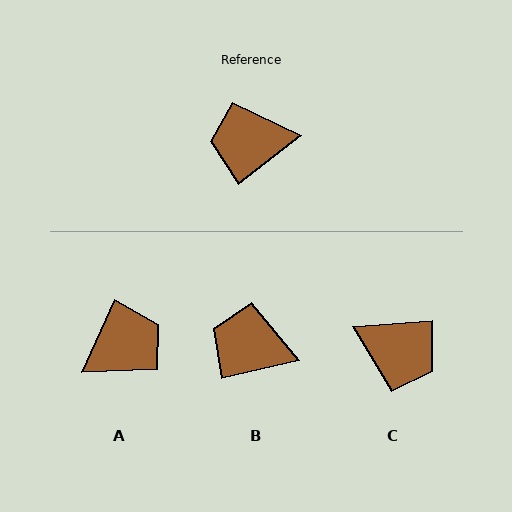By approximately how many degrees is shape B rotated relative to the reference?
Approximately 25 degrees clockwise.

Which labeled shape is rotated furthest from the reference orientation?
A, about 152 degrees away.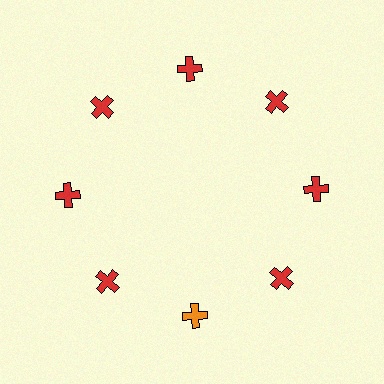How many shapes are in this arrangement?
There are 8 shapes arranged in a ring pattern.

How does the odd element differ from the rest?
It has a different color: orange instead of red.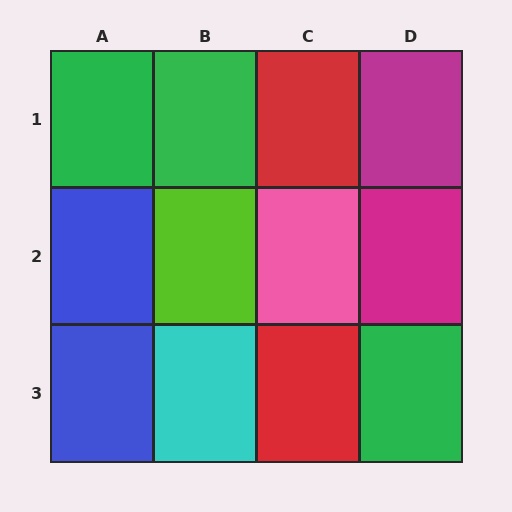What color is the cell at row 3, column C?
Red.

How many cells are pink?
1 cell is pink.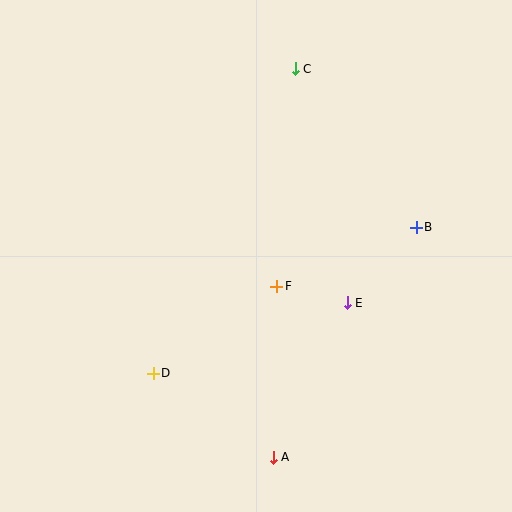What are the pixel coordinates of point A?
Point A is at (273, 457).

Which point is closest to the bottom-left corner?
Point D is closest to the bottom-left corner.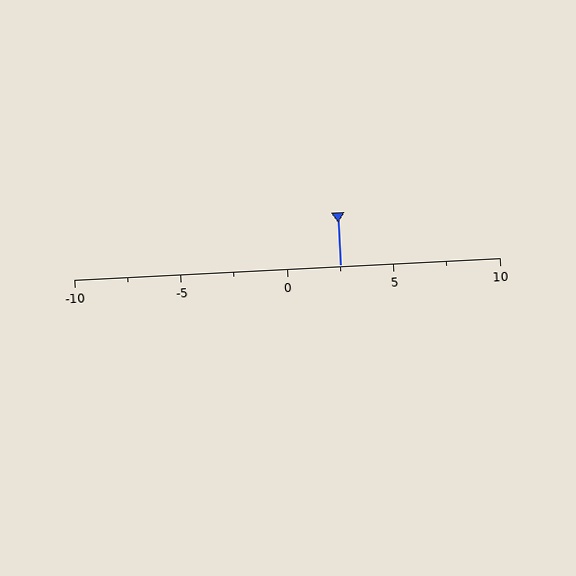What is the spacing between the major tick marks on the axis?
The major ticks are spaced 5 apart.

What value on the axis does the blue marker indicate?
The marker indicates approximately 2.5.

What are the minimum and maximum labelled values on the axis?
The axis runs from -10 to 10.